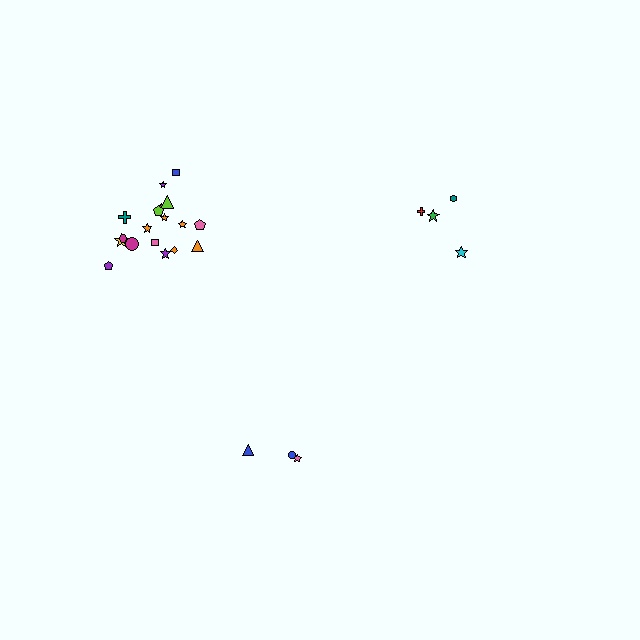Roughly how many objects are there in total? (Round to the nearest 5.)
Roughly 25 objects in total.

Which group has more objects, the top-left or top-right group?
The top-left group.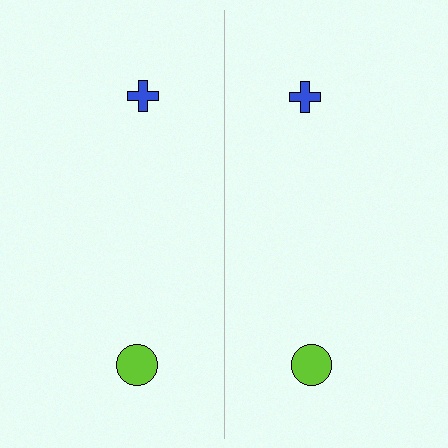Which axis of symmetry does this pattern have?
The pattern has a vertical axis of symmetry running through the center of the image.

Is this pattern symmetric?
Yes, this pattern has bilateral (reflection) symmetry.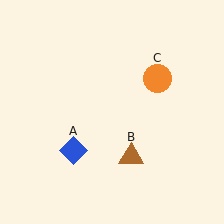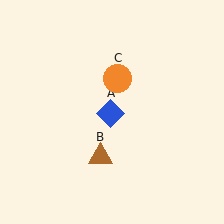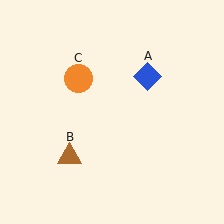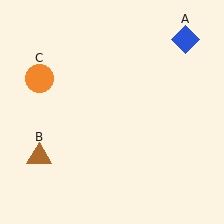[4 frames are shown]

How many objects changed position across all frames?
3 objects changed position: blue diamond (object A), brown triangle (object B), orange circle (object C).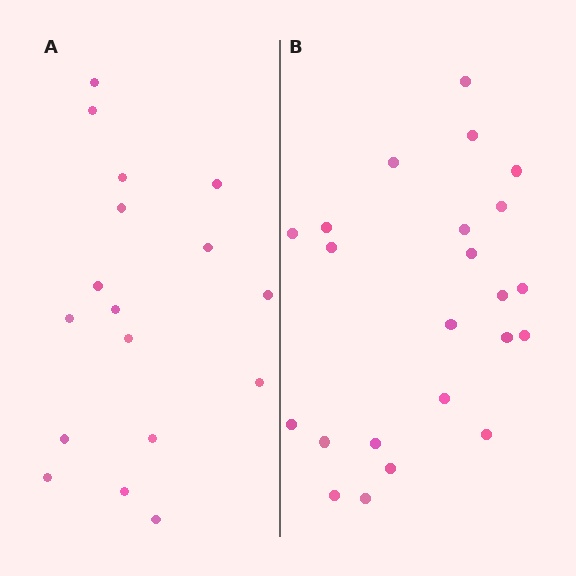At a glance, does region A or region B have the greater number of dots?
Region B (the right region) has more dots.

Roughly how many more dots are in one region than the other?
Region B has about 6 more dots than region A.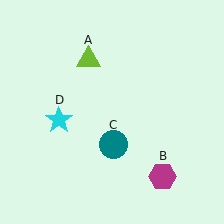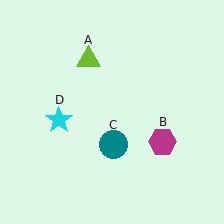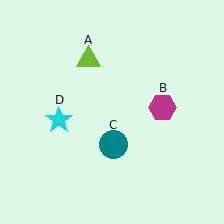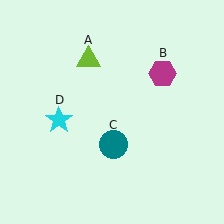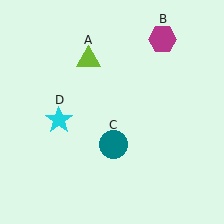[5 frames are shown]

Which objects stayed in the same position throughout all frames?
Lime triangle (object A) and teal circle (object C) and cyan star (object D) remained stationary.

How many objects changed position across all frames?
1 object changed position: magenta hexagon (object B).